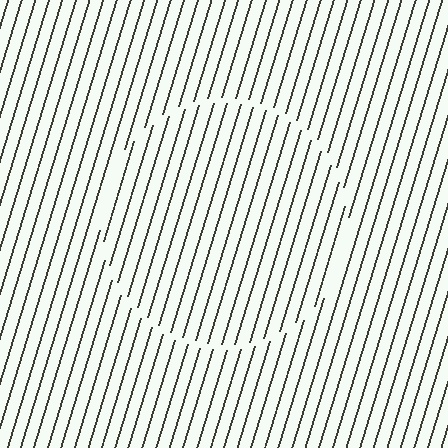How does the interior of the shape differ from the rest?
The interior of the shape contains the same grating, shifted by half a period — the contour is defined by the phase discontinuity where line-ends from the inner and outer gratings abut.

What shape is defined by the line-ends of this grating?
An illusory circle. The interior of the shape contains the same grating, shifted by half a period — the contour is defined by the phase discontinuity where line-ends from the inner and outer gratings abut.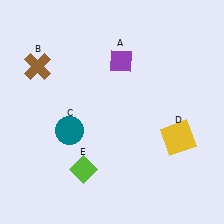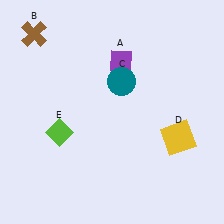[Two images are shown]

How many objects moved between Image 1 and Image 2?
3 objects moved between the two images.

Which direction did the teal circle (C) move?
The teal circle (C) moved right.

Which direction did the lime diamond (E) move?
The lime diamond (E) moved up.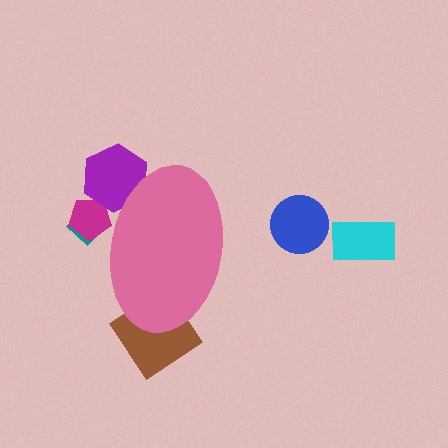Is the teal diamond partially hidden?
Yes, the teal diamond is partially hidden behind the pink ellipse.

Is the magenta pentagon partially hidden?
Yes, the magenta pentagon is partially hidden behind the pink ellipse.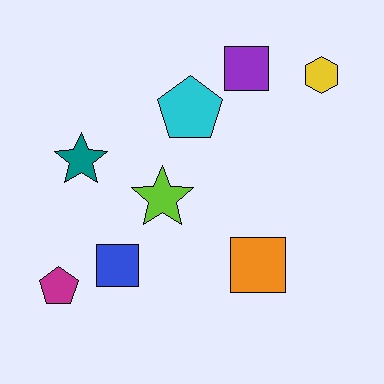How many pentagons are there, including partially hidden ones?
There are 2 pentagons.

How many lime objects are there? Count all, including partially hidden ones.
There is 1 lime object.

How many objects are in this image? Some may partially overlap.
There are 8 objects.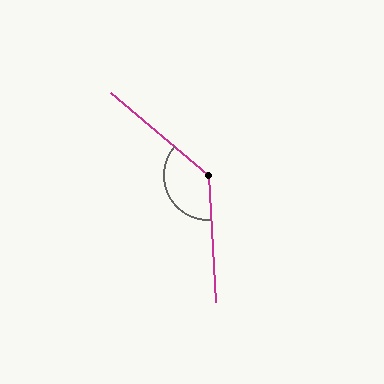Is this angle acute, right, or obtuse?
It is obtuse.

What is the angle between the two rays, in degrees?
Approximately 133 degrees.